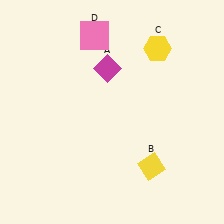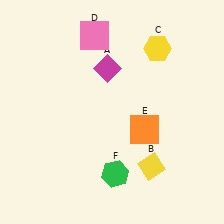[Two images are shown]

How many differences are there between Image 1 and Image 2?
There are 2 differences between the two images.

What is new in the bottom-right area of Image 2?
An orange square (E) was added in the bottom-right area of Image 2.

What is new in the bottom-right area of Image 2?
A green hexagon (F) was added in the bottom-right area of Image 2.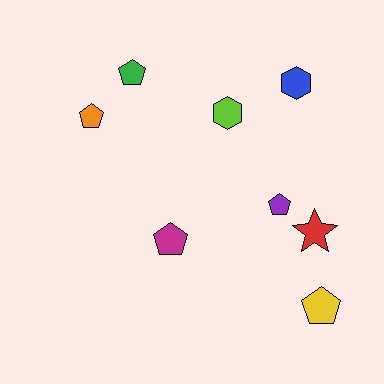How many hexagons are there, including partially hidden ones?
There are 2 hexagons.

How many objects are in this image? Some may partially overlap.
There are 8 objects.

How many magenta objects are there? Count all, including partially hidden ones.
There is 1 magenta object.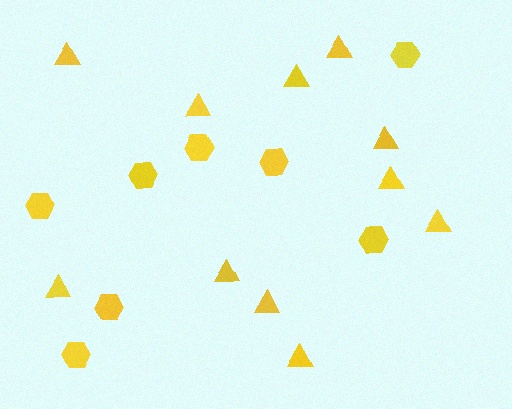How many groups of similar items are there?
There are 2 groups: one group of hexagons (8) and one group of triangles (11).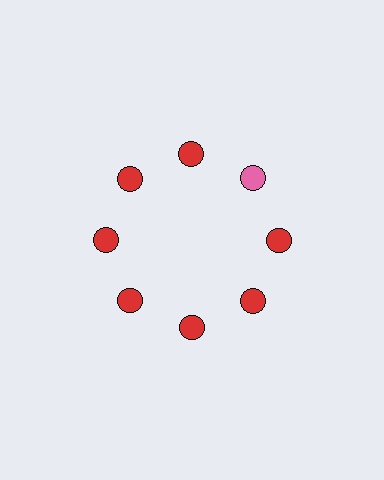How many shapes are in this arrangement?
There are 8 shapes arranged in a ring pattern.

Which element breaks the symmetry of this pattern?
The pink circle at roughly the 2 o'clock position breaks the symmetry. All other shapes are red circles.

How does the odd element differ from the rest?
It has a different color: pink instead of red.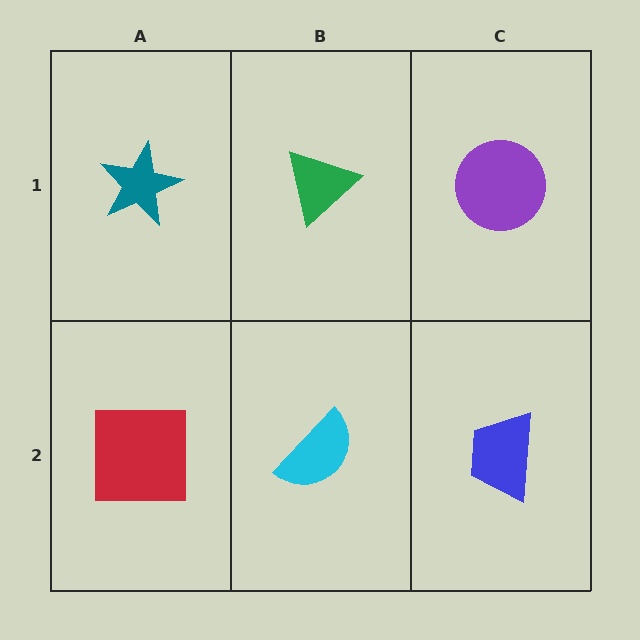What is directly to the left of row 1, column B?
A teal star.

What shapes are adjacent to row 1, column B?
A cyan semicircle (row 2, column B), a teal star (row 1, column A), a purple circle (row 1, column C).